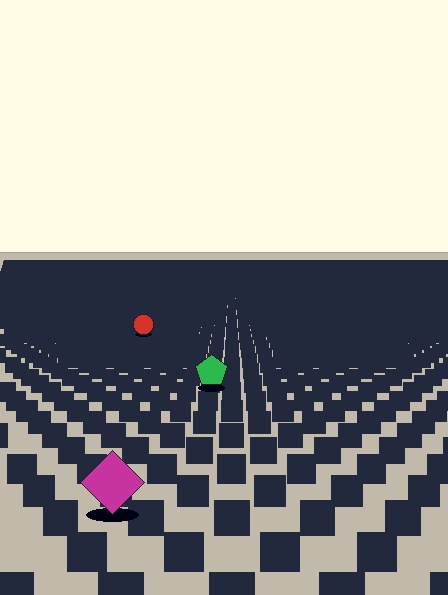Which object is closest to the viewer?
The magenta diamond is closest. The texture marks near it are larger and more spread out.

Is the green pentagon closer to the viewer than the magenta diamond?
No. The magenta diamond is closer — you can tell from the texture gradient: the ground texture is coarser near it.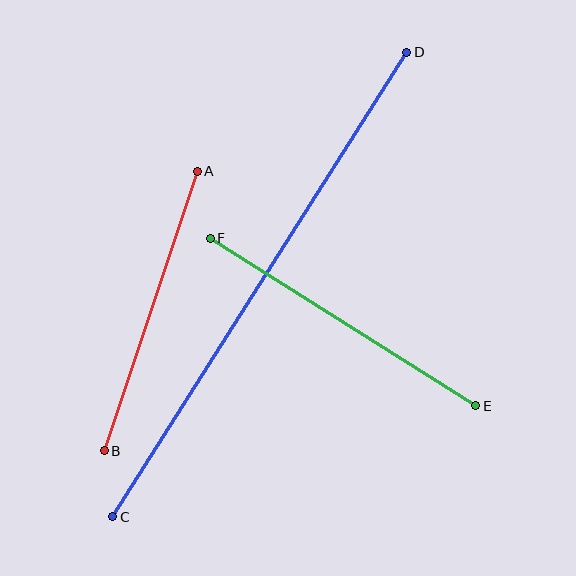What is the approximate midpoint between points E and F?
The midpoint is at approximately (343, 322) pixels.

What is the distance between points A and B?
The distance is approximately 294 pixels.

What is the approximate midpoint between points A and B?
The midpoint is at approximately (151, 311) pixels.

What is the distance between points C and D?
The distance is approximately 550 pixels.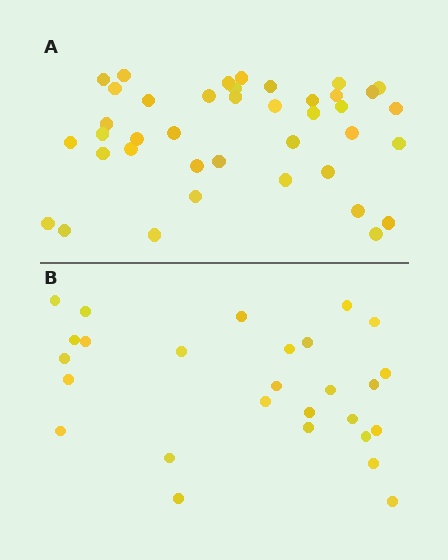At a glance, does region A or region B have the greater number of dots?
Region A (the top region) has more dots.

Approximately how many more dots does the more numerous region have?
Region A has approximately 15 more dots than region B.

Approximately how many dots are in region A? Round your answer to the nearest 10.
About 40 dots.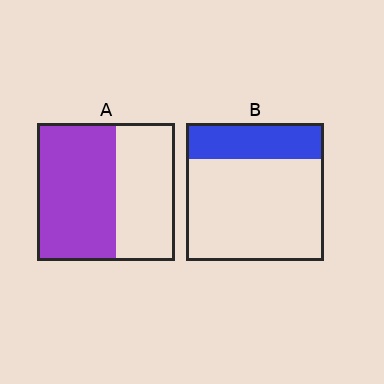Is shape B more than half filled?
No.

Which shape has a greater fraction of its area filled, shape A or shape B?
Shape A.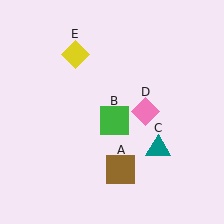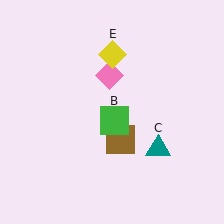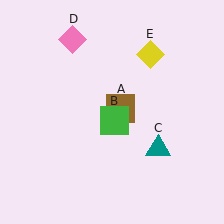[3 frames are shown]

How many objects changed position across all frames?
3 objects changed position: brown square (object A), pink diamond (object D), yellow diamond (object E).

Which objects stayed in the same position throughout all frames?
Green square (object B) and teal triangle (object C) remained stationary.